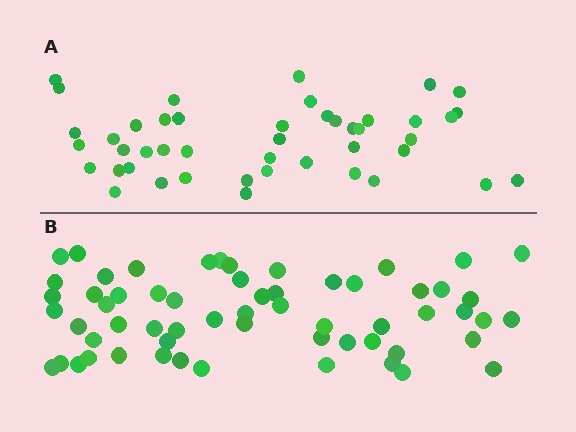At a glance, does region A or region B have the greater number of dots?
Region B (the bottom region) has more dots.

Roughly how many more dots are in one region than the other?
Region B has approximately 15 more dots than region A.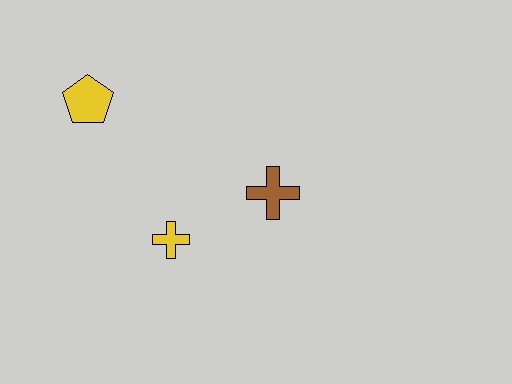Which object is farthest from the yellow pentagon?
The brown cross is farthest from the yellow pentagon.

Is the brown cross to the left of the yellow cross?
No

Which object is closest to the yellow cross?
The brown cross is closest to the yellow cross.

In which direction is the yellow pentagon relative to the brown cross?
The yellow pentagon is to the left of the brown cross.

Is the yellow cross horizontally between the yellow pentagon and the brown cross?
Yes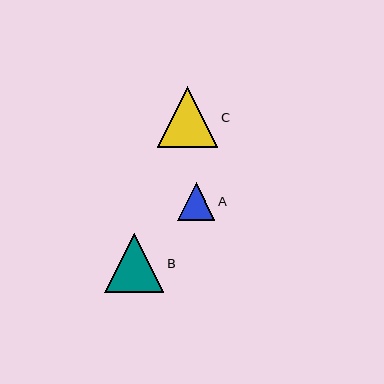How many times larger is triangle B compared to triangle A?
Triangle B is approximately 1.6 times the size of triangle A.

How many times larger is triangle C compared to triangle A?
Triangle C is approximately 1.6 times the size of triangle A.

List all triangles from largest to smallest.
From largest to smallest: C, B, A.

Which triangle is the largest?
Triangle C is the largest with a size of approximately 61 pixels.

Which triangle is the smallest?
Triangle A is the smallest with a size of approximately 38 pixels.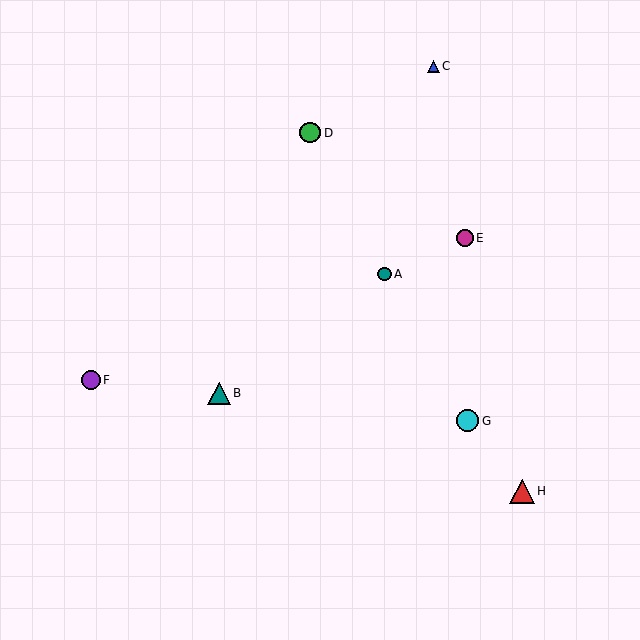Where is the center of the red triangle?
The center of the red triangle is at (522, 491).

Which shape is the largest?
The red triangle (labeled H) is the largest.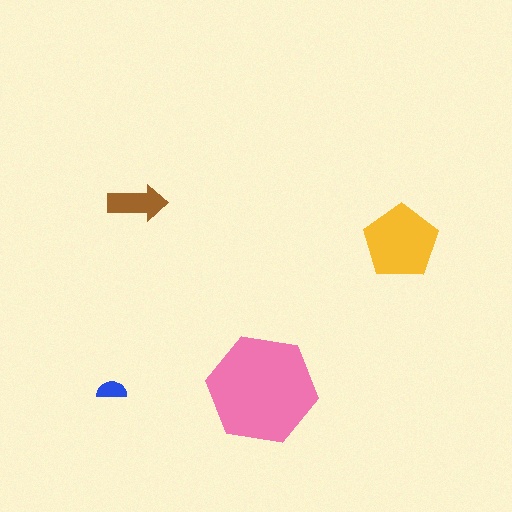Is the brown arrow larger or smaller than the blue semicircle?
Larger.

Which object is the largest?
The pink hexagon.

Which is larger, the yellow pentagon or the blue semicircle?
The yellow pentagon.